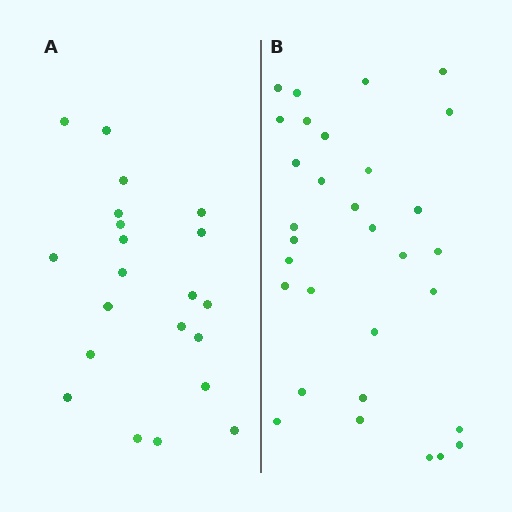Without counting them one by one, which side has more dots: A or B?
Region B (the right region) has more dots.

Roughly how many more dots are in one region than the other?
Region B has roughly 10 or so more dots than region A.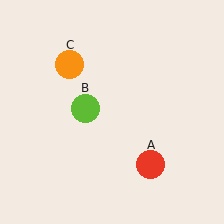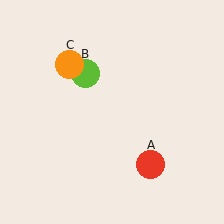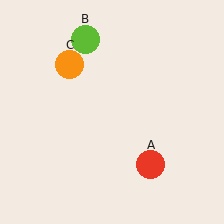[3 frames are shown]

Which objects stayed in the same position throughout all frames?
Red circle (object A) and orange circle (object C) remained stationary.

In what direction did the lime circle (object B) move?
The lime circle (object B) moved up.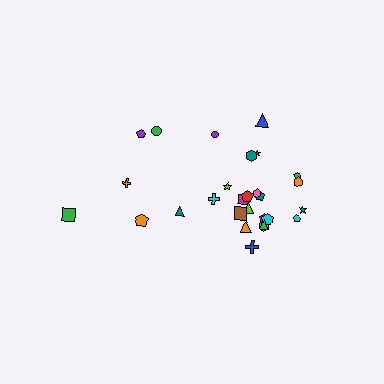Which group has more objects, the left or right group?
The right group.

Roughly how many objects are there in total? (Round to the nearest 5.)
Roughly 30 objects in total.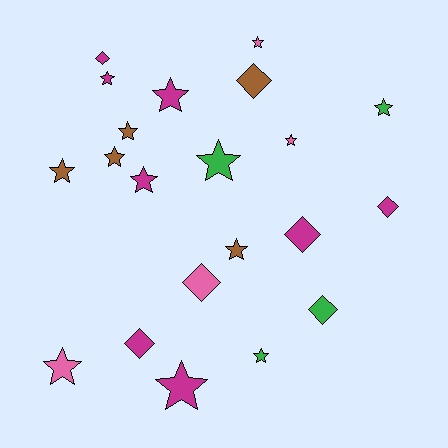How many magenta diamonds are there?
There are 4 magenta diamonds.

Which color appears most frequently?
Magenta, with 8 objects.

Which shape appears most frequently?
Star, with 14 objects.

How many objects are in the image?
There are 21 objects.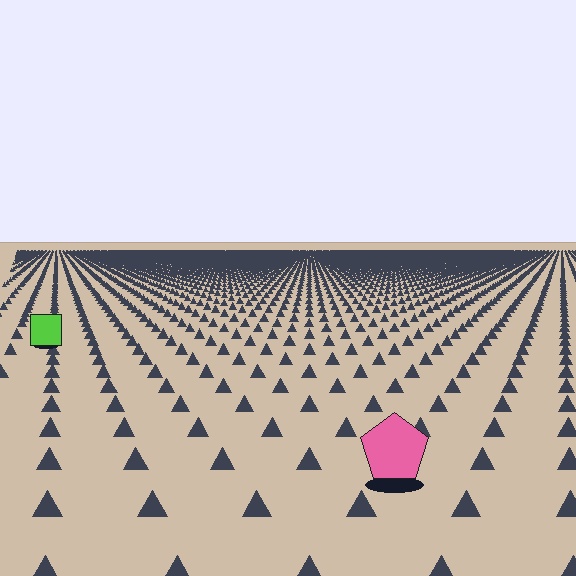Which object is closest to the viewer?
The pink pentagon is closest. The texture marks near it are larger and more spread out.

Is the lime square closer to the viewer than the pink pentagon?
No. The pink pentagon is closer — you can tell from the texture gradient: the ground texture is coarser near it.